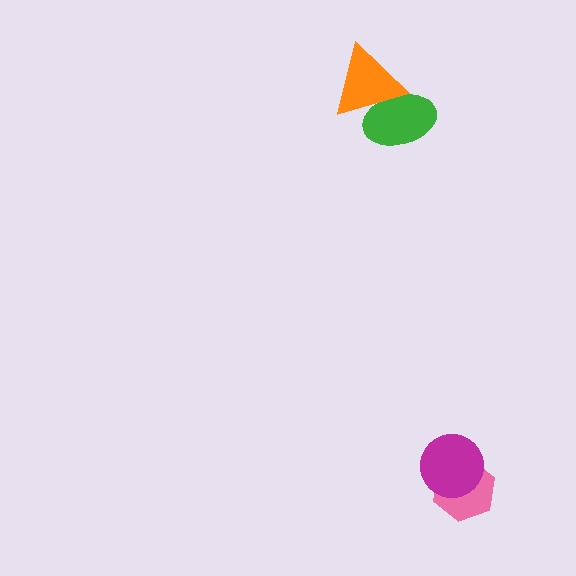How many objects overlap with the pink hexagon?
1 object overlaps with the pink hexagon.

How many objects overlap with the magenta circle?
1 object overlaps with the magenta circle.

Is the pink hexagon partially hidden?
Yes, it is partially covered by another shape.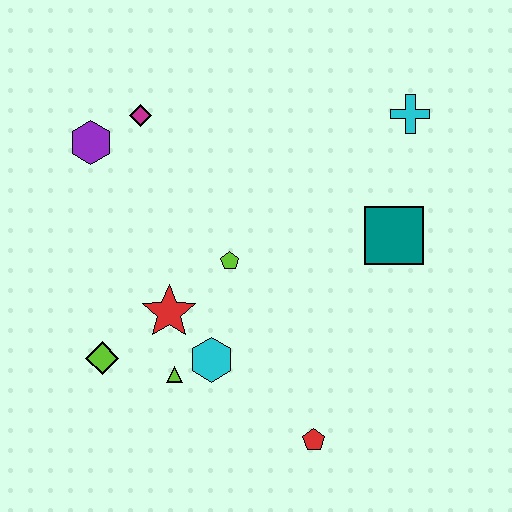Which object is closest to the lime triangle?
The cyan hexagon is closest to the lime triangle.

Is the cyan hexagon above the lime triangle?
Yes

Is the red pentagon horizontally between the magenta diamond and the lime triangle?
No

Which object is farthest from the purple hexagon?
The red pentagon is farthest from the purple hexagon.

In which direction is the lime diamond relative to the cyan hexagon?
The lime diamond is to the left of the cyan hexagon.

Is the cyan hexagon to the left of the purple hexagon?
No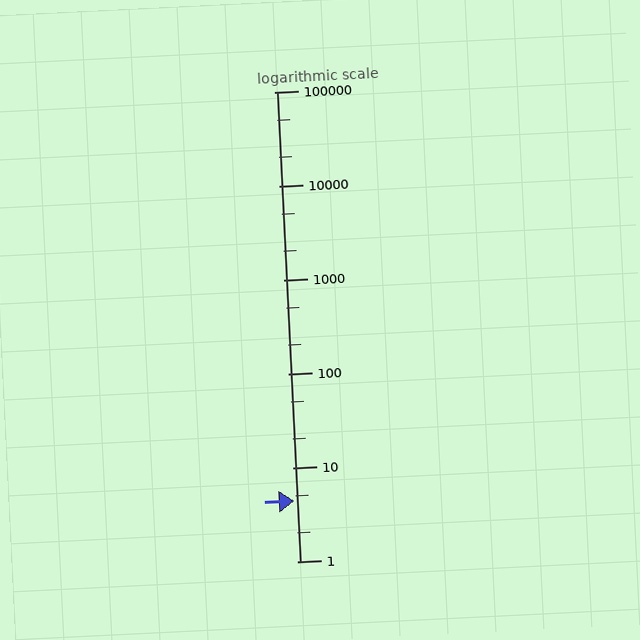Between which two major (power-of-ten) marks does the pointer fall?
The pointer is between 1 and 10.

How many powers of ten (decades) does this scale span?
The scale spans 5 decades, from 1 to 100000.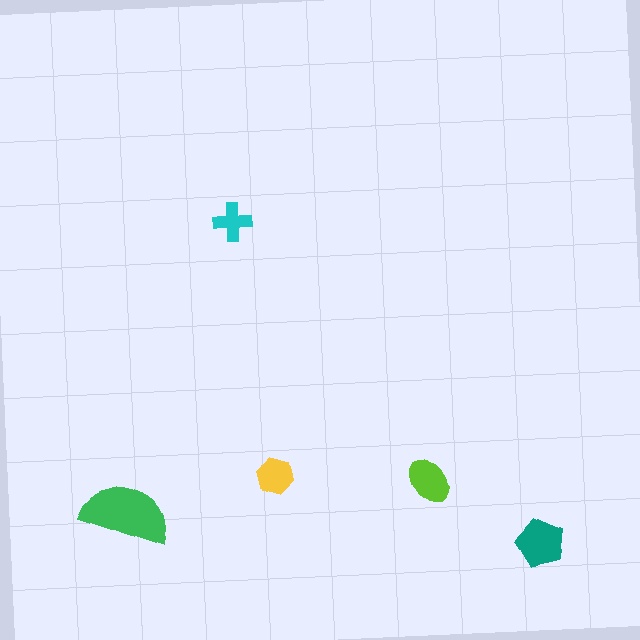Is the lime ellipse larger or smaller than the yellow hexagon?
Larger.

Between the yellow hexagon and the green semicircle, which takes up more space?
The green semicircle.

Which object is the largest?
The green semicircle.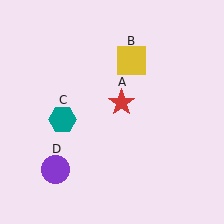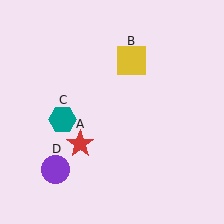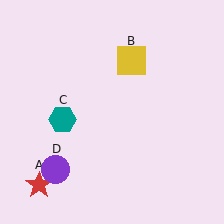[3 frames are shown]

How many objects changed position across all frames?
1 object changed position: red star (object A).